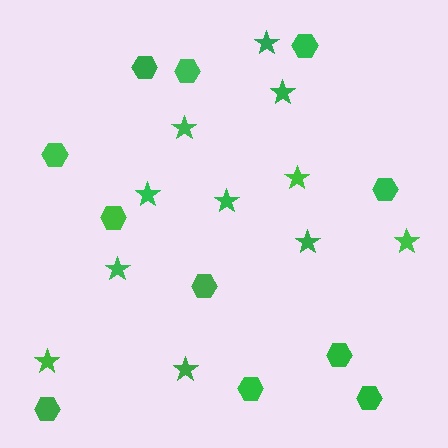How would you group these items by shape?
There are 2 groups: one group of hexagons (11) and one group of stars (11).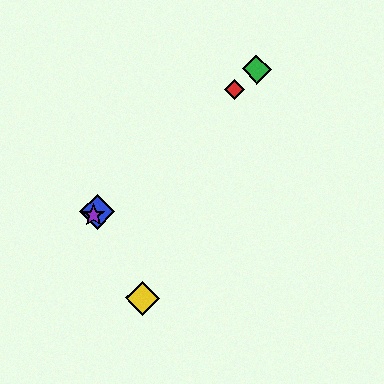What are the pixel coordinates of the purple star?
The purple star is at (93, 215).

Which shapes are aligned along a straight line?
The red diamond, the blue diamond, the green diamond, the purple star are aligned along a straight line.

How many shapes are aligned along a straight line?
4 shapes (the red diamond, the blue diamond, the green diamond, the purple star) are aligned along a straight line.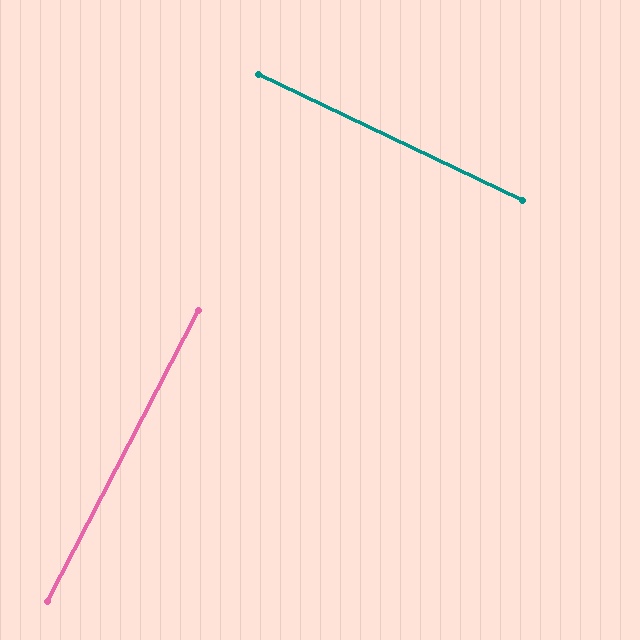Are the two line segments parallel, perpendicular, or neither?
Perpendicular — they meet at approximately 88°.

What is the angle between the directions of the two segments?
Approximately 88 degrees.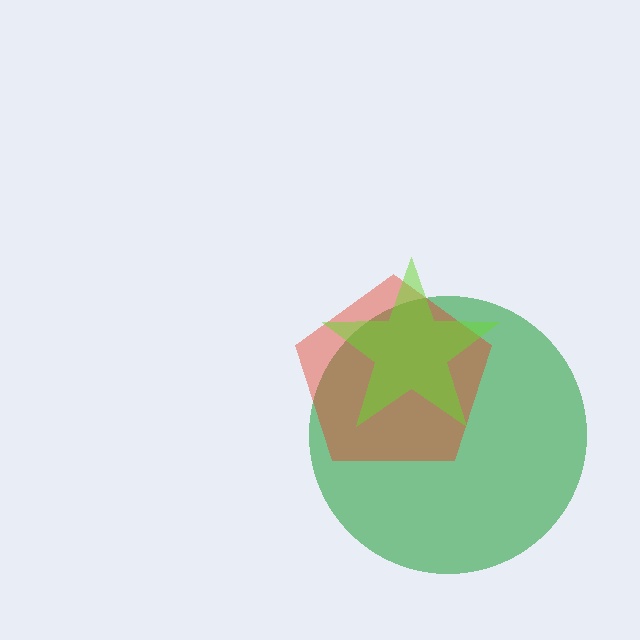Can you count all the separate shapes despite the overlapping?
Yes, there are 3 separate shapes.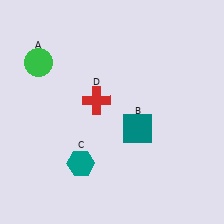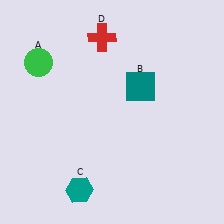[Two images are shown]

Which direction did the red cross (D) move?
The red cross (D) moved up.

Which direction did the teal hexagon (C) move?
The teal hexagon (C) moved down.